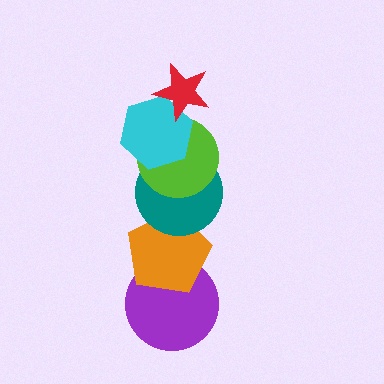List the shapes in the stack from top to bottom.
From top to bottom: the red star, the cyan hexagon, the lime circle, the teal circle, the orange pentagon, the purple circle.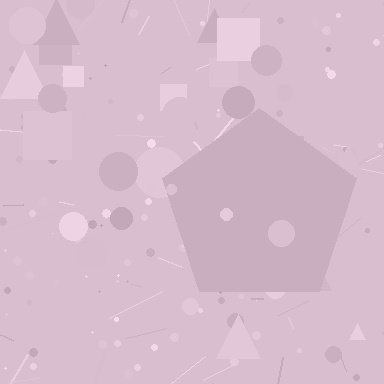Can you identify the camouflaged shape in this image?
The camouflaged shape is a pentagon.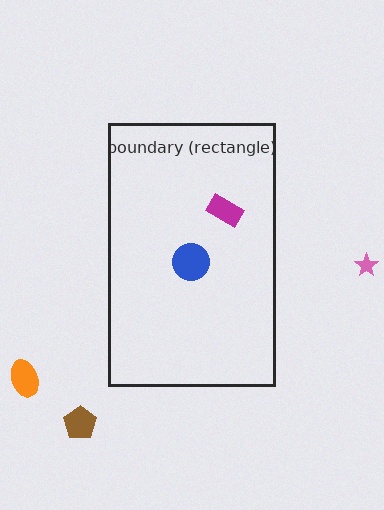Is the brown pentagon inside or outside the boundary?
Outside.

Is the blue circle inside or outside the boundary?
Inside.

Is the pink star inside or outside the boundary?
Outside.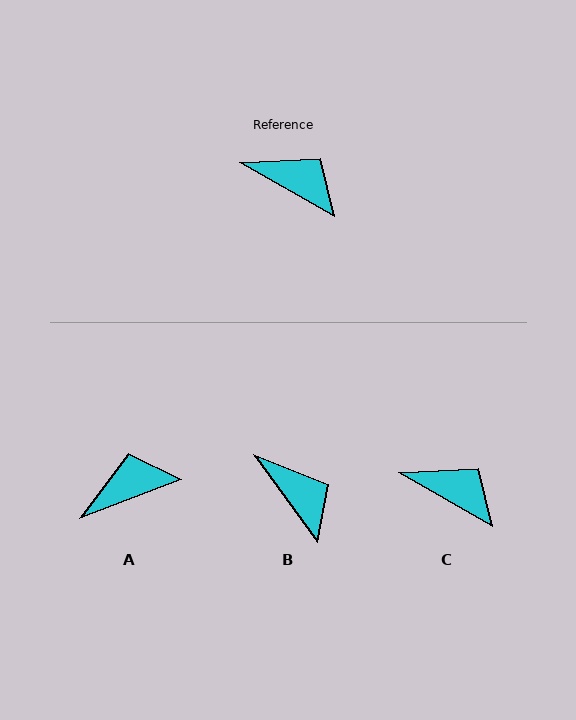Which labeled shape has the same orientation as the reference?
C.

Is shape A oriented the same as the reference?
No, it is off by about 50 degrees.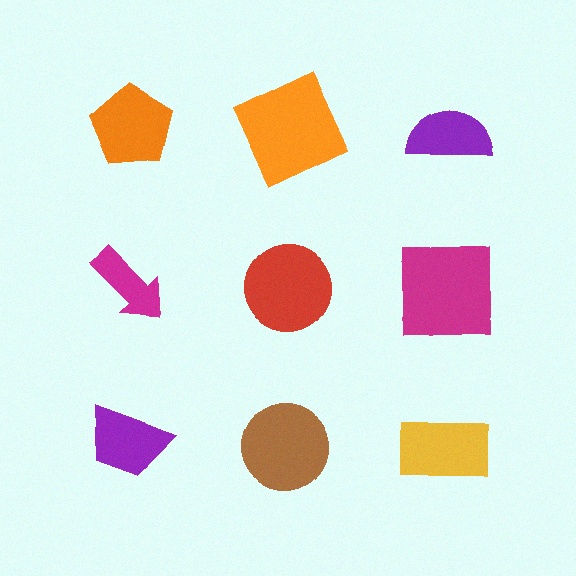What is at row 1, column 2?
An orange square.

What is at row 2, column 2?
A red circle.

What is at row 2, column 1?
A magenta arrow.